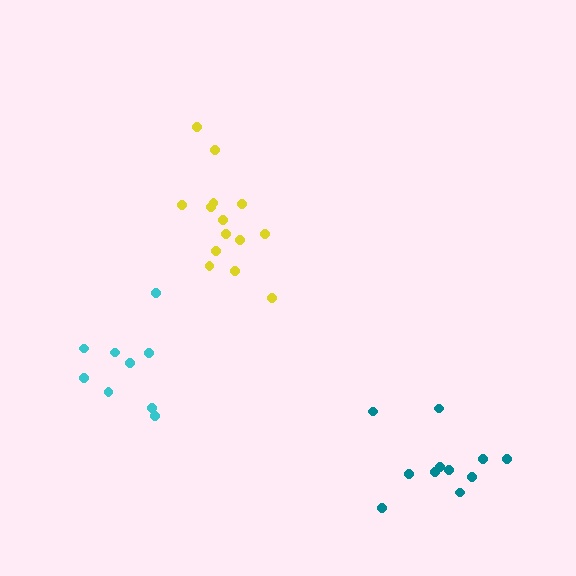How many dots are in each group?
Group 1: 11 dots, Group 2: 9 dots, Group 3: 14 dots (34 total).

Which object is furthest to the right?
The teal cluster is rightmost.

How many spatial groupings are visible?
There are 3 spatial groupings.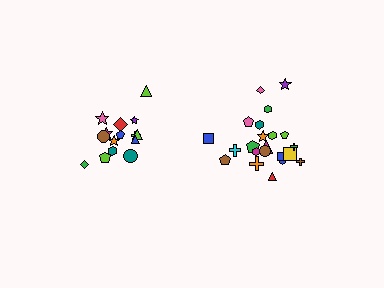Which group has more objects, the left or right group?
The right group.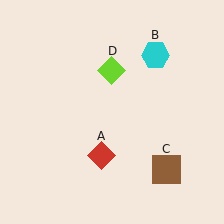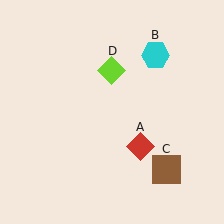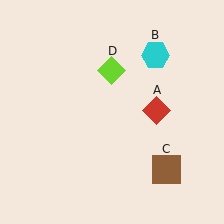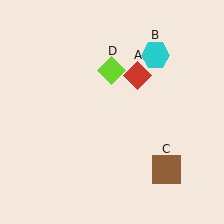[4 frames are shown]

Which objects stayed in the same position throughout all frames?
Cyan hexagon (object B) and brown square (object C) and lime diamond (object D) remained stationary.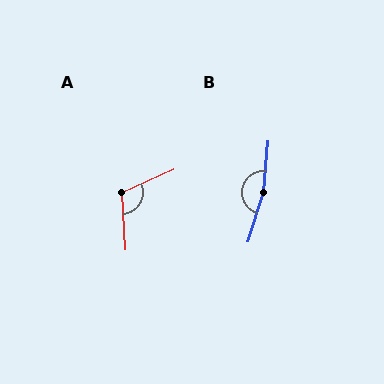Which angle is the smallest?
A, at approximately 111 degrees.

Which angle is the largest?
B, at approximately 168 degrees.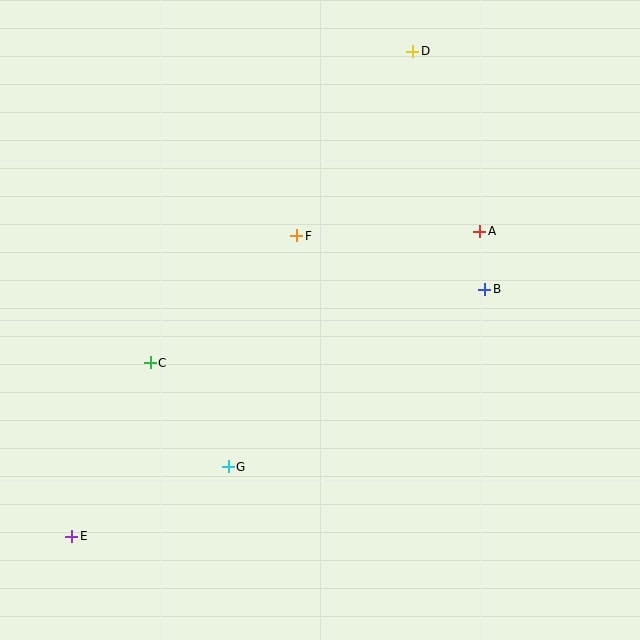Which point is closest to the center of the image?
Point F at (297, 236) is closest to the center.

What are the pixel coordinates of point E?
Point E is at (72, 536).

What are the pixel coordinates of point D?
Point D is at (413, 51).